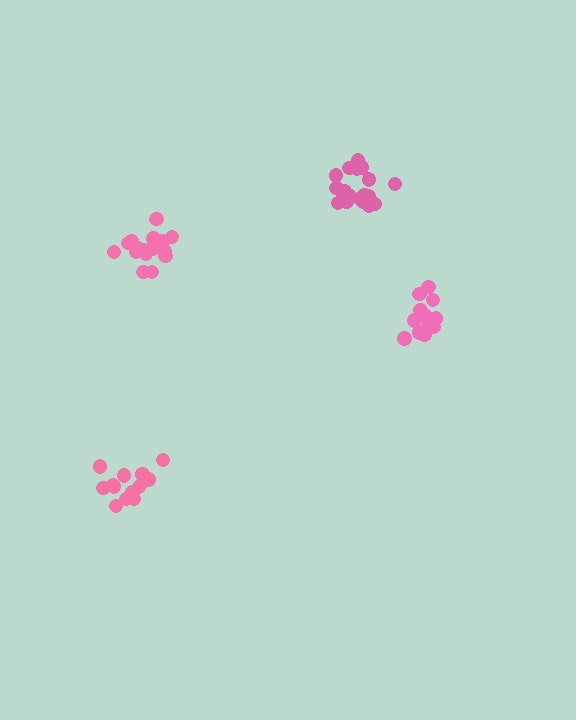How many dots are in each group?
Group 1: 19 dots, Group 2: 17 dots, Group 3: 14 dots, Group 4: 14 dots (64 total).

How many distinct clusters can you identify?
There are 4 distinct clusters.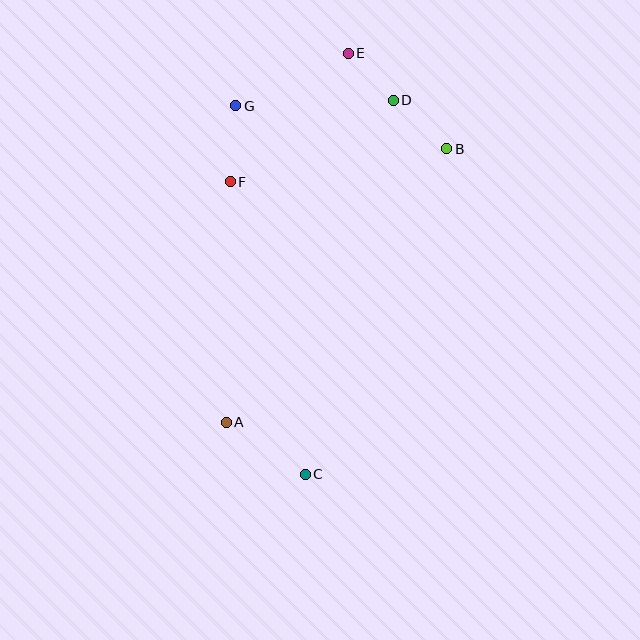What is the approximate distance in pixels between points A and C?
The distance between A and C is approximately 95 pixels.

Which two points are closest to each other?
Points D and E are closest to each other.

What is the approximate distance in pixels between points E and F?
The distance between E and F is approximately 174 pixels.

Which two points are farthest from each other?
Points C and E are farthest from each other.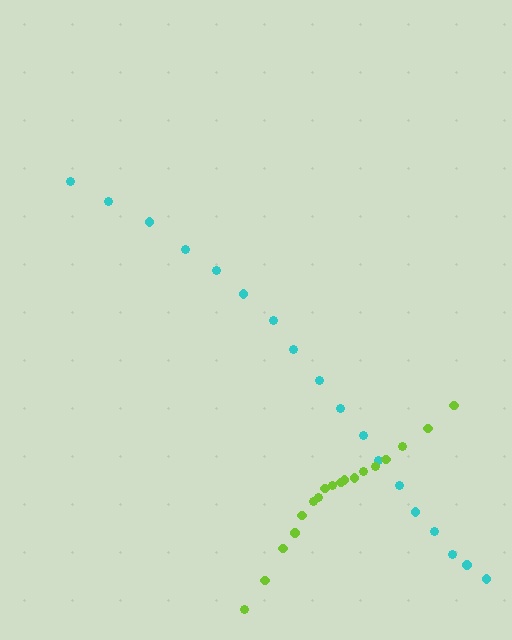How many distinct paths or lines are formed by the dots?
There are 2 distinct paths.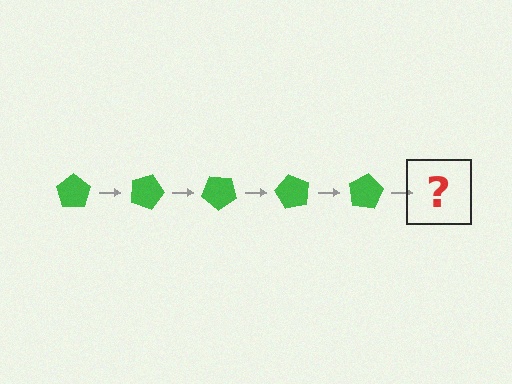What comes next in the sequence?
The next element should be a green pentagon rotated 100 degrees.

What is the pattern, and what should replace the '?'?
The pattern is that the pentagon rotates 20 degrees each step. The '?' should be a green pentagon rotated 100 degrees.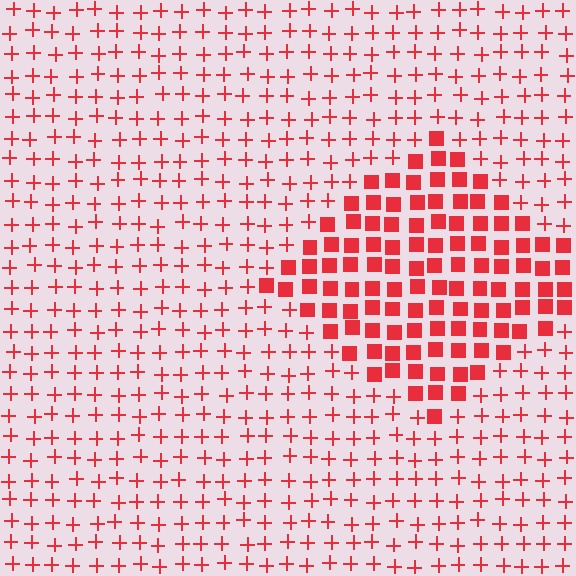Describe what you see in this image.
The image is filled with small red elements arranged in a uniform grid. A diamond-shaped region contains squares, while the surrounding area contains plus signs. The boundary is defined purely by the change in element shape.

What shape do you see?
I see a diamond.